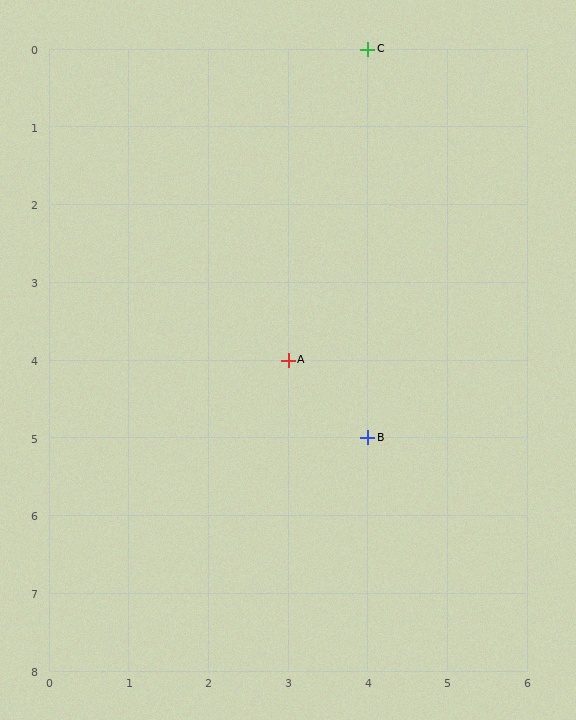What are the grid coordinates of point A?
Point A is at grid coordinates (3, 4).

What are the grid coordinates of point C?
Point C is at grid coordinates (4, 0).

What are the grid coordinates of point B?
Point B is at grid coordinates (4, 5).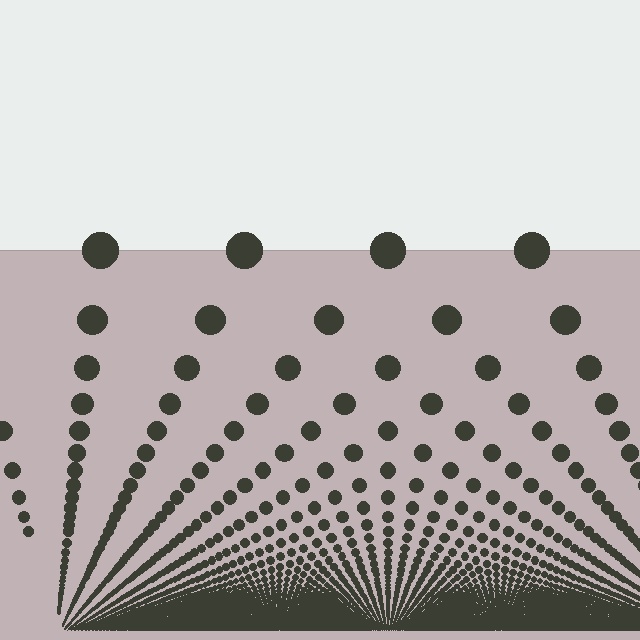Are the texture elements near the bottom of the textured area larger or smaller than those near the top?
Smaller. The gradient is inverted — elements near the bottom are smaller and denser.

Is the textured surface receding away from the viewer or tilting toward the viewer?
The surface appears to tilt toward the viewer. Texture elements get larger and sparser toward the top.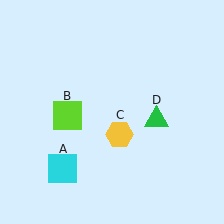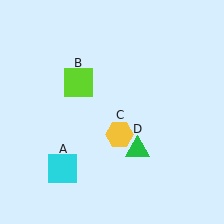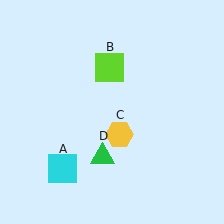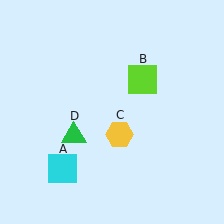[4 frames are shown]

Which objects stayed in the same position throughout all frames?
Cyan square (object A) and yellow hexagon (object C) remained stationary.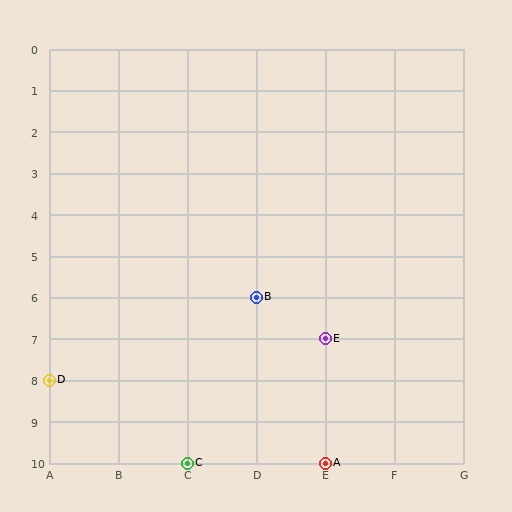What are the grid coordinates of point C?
Point C is at grid coordinates (C, 10).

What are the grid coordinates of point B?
Point B is at grid coordinates (D, 6).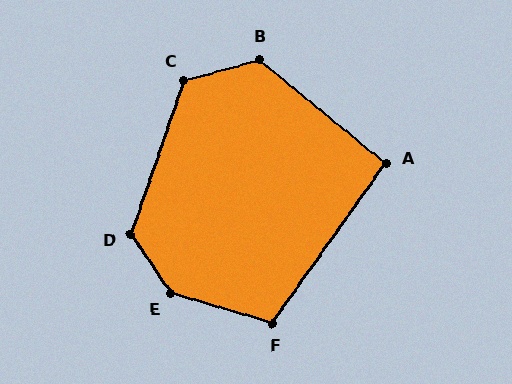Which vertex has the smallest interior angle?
A, at approximately 94 degrees.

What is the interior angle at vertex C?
Approximately 125 degrees (obtuse).